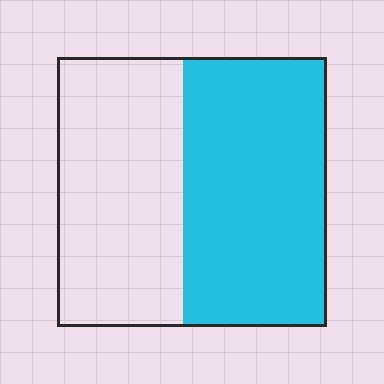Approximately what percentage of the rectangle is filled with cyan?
Approximately 55%.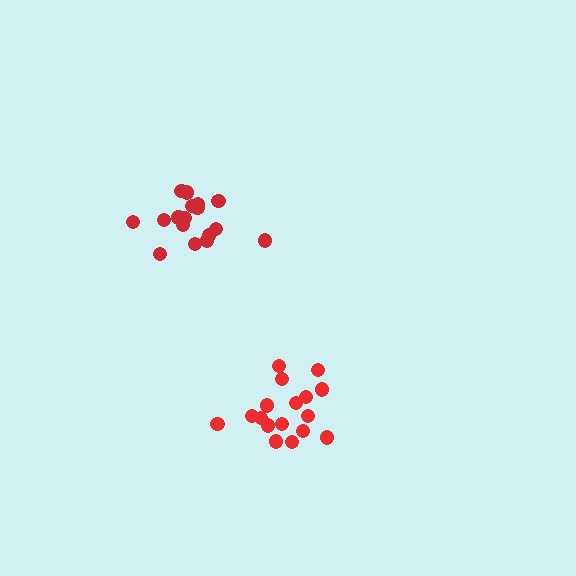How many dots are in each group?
Group 1: 17 dots, Group 2: 17 dots (34 total).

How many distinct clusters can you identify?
There are 2 distinct clusters.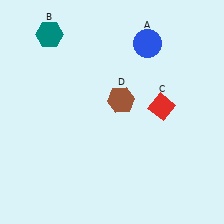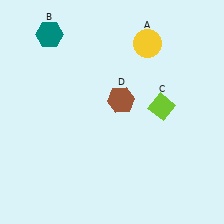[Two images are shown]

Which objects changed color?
A changed from blue to yellow. C changed from red to lime.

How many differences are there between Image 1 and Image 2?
There are 2 differences between the two images.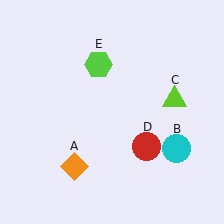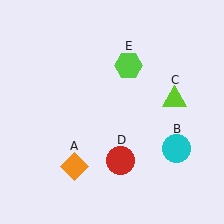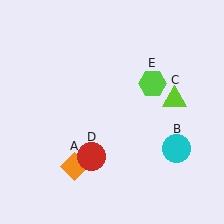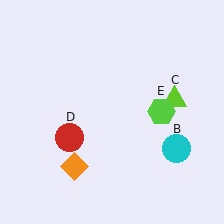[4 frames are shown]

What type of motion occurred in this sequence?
The red circle (object D), lime hexagon (object E) rotated clockwise around the center of the scene.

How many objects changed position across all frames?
2 objects changed position: red circle (object D), lime hexagon (object E).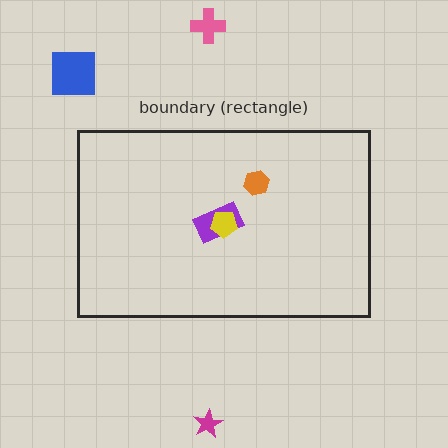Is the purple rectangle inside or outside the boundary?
Inside.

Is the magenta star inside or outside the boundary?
Outside.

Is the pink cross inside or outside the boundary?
Outside.